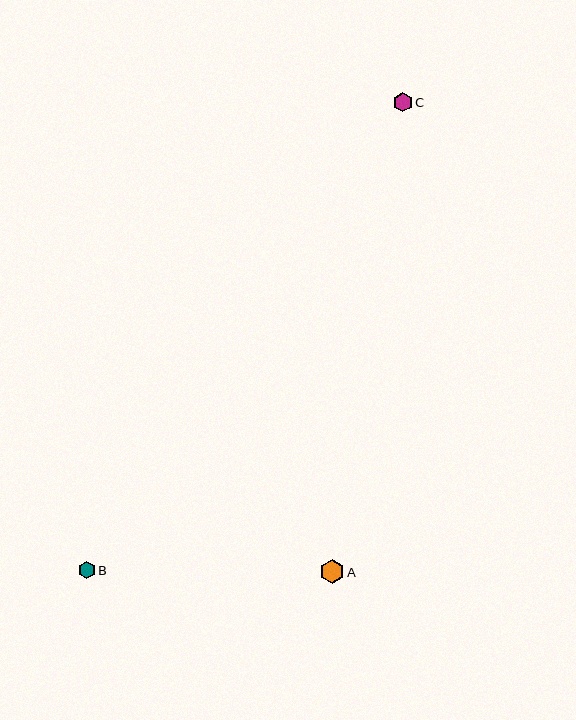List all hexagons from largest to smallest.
From largest to smallest: A, C, B.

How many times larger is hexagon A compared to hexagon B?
Hexagon A is approximately 1.4 times the size of hexagon B.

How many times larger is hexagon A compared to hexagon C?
Hexagon A is approximately 1.2 times the size of hexagon C.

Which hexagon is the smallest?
Hexagon B is the smallest with a size of approximately 17 pixels.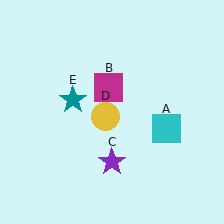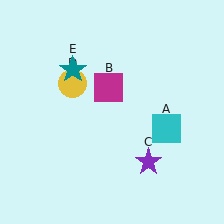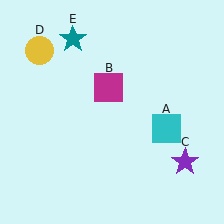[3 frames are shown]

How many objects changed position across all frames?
3 objects changed position: purple star (object C), yellow circle (object D), teal star (object E).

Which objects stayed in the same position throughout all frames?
Cyan square (object A) and magenta square (object B) remained stationary.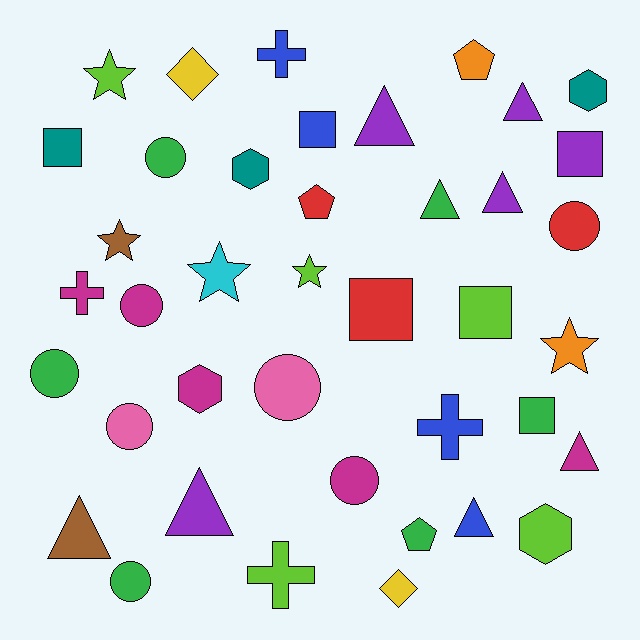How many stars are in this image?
There are 5 stars.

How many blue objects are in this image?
There are 4 blue objects.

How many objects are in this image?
There are 40 objects.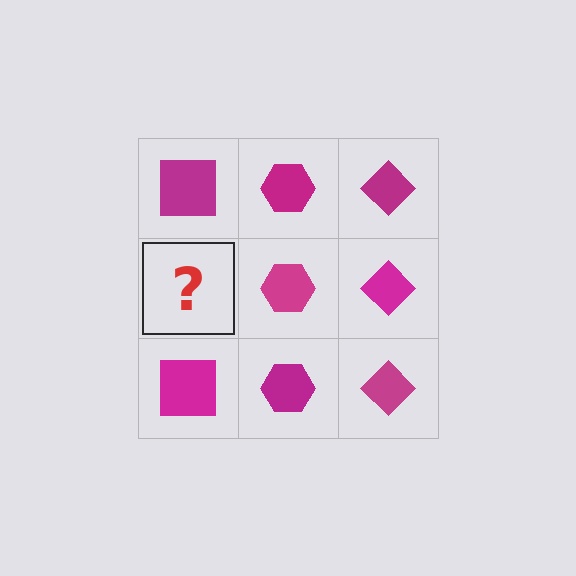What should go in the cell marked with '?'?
The missing cell should contain a magenta square.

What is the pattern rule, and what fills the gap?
The rule is that each column has a consistent shape. The gap should be filled with a magenta square.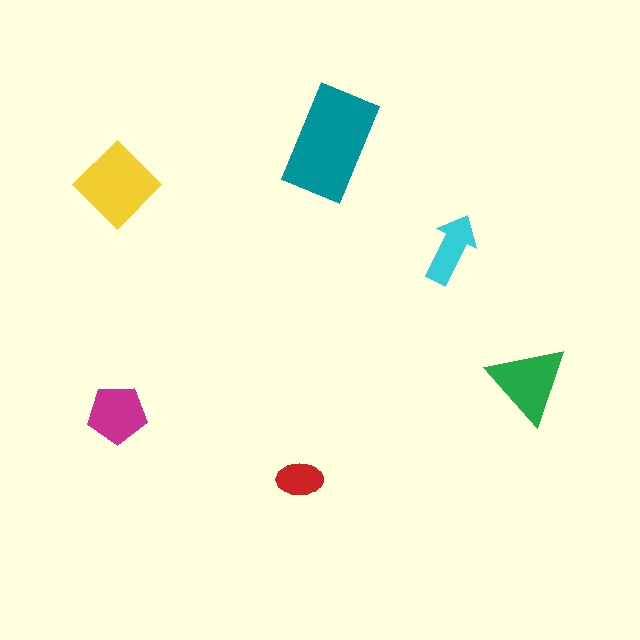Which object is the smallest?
The red ellipse.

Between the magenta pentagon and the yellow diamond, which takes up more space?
The yellow diamond.